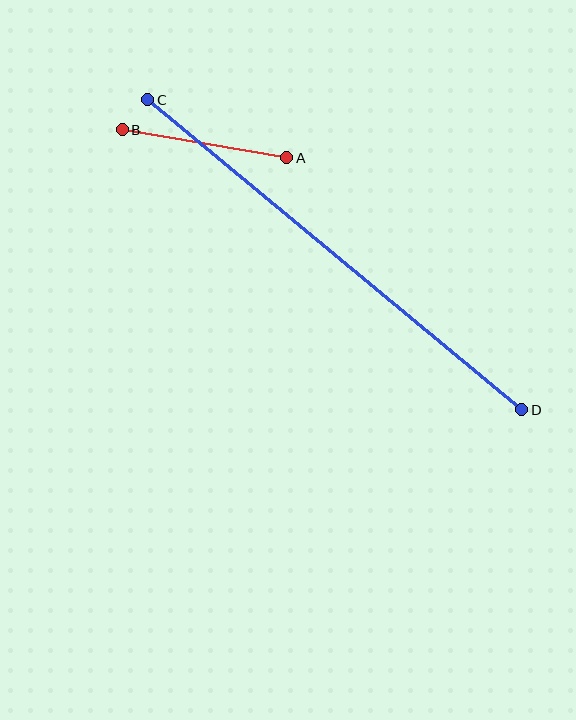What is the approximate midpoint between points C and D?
The midpoint is at approximately (335, 255) pixels.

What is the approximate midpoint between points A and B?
The midpoint is at approximately (204, 144) pixels.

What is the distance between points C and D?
The distance is approximately 486 pixels.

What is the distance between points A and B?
The distance is approximately 167 pixels.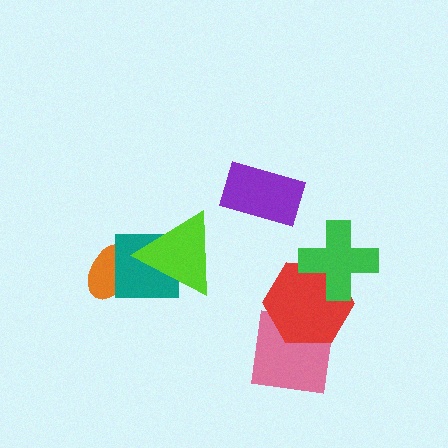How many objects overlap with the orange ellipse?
1 object overlaps with the orange ellipse.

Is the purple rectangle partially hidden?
No, no other shape covers it.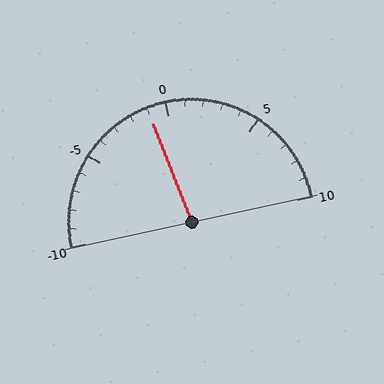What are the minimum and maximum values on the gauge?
The gauge ranges from -10 to 10.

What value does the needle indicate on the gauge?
The needle indicates approximately -1.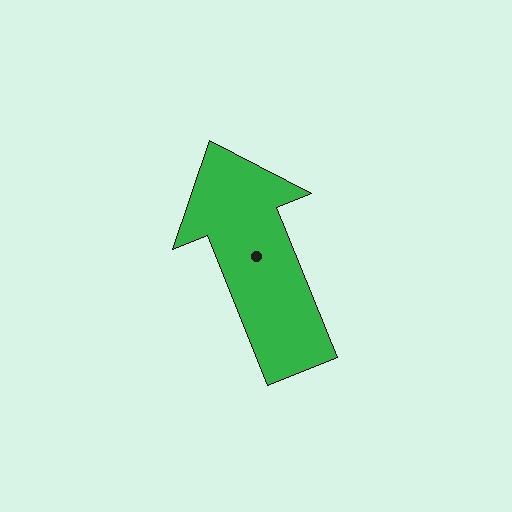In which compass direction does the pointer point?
North.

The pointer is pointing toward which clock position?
Roughly 11 o'clock.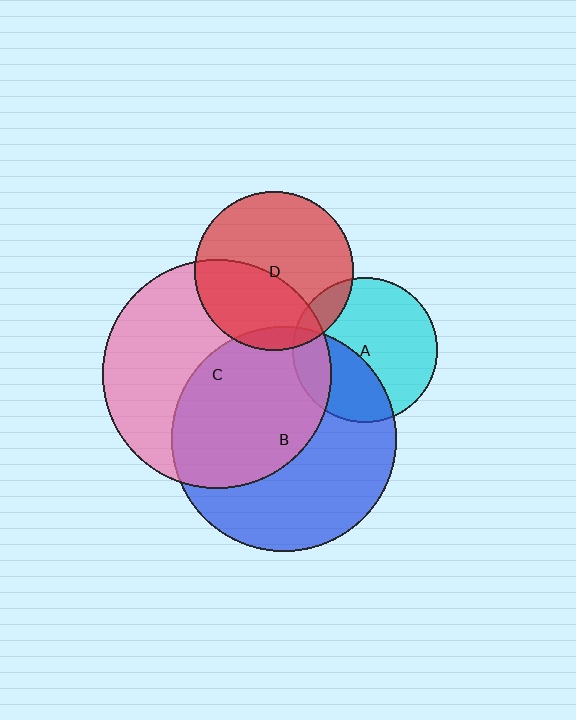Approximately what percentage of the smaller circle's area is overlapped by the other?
Approximately 5%.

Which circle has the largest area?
Circle C (pink).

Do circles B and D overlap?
Yes.